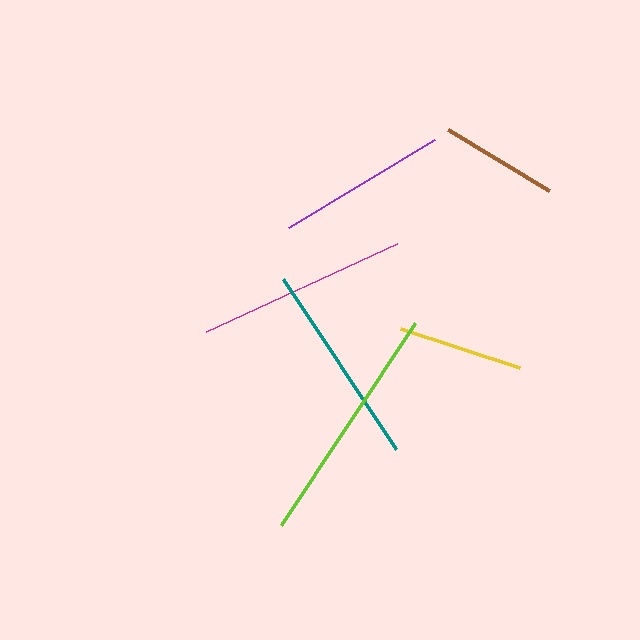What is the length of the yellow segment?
The yellow segment is approximately 125 pixels long.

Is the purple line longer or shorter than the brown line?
The purple line is longer than the brown line.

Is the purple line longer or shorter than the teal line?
The teal line is longer than the purple line.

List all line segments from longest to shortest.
From longest to shortest: lime, magenta, teal, purple, yellow, brown.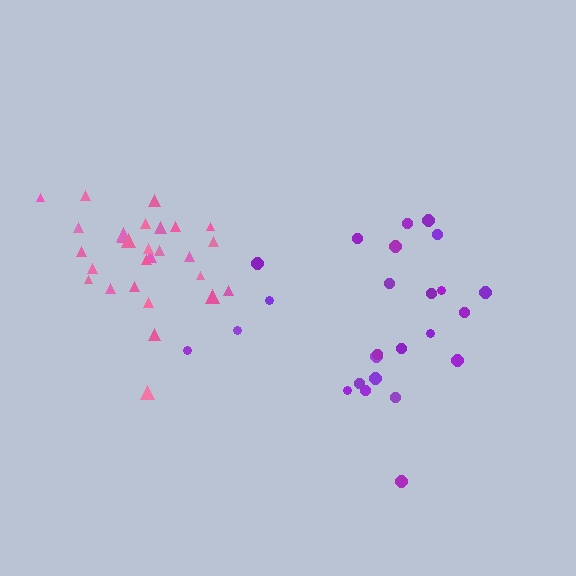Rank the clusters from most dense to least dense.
pink, purple.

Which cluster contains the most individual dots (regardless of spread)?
Pink (28).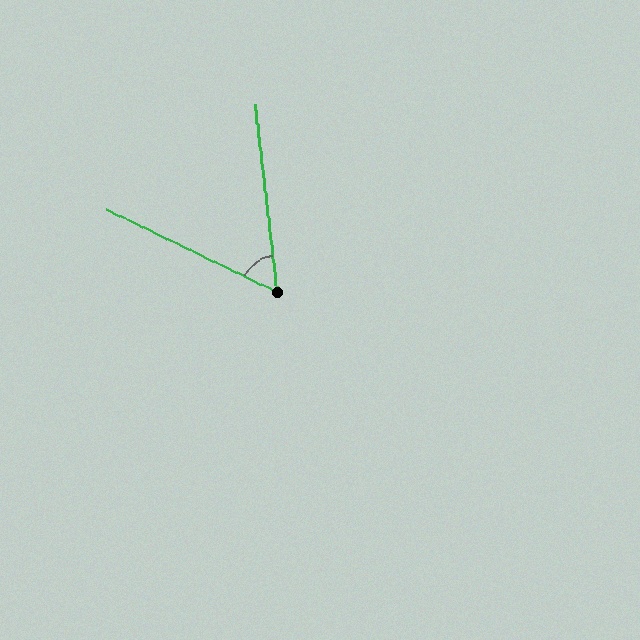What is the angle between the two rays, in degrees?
Approximately 57 degrees.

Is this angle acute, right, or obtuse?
It is acute.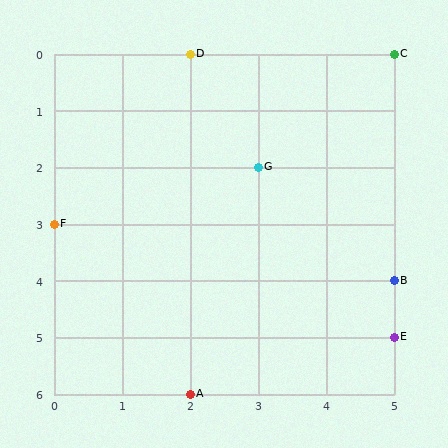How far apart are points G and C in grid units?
Points G and C are 2 columns and 2 rows apart (about 2.8 grid units diagonally).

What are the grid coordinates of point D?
Point D is at grid coordinates (2, 0).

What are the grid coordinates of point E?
Point E is at grid coordinates (5, 5).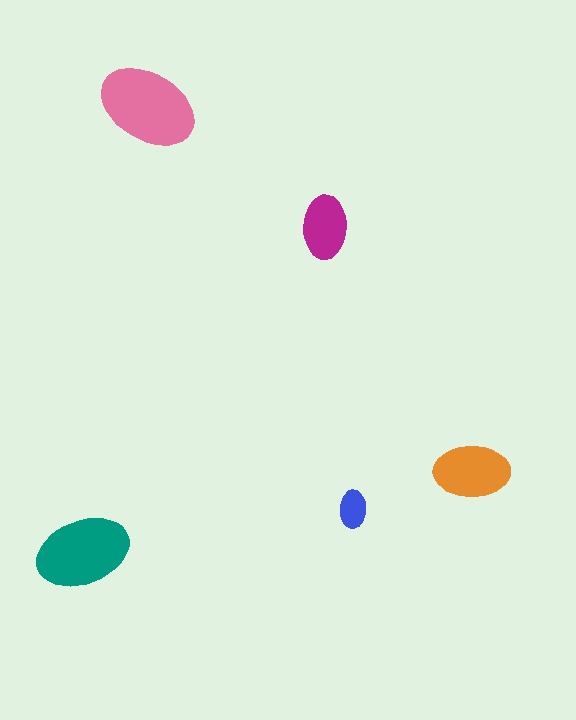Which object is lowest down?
The teal ellipse is bottommost.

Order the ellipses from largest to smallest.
the pink one, the teal one, the orange one, the magenta one, the blue one.